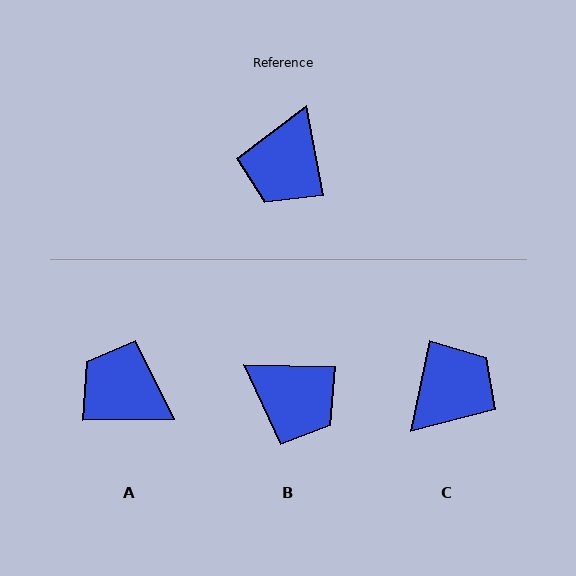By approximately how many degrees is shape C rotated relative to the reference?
Approximately 157 degrees counter-clockwise.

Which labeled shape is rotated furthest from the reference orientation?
C, about 157 degrees away.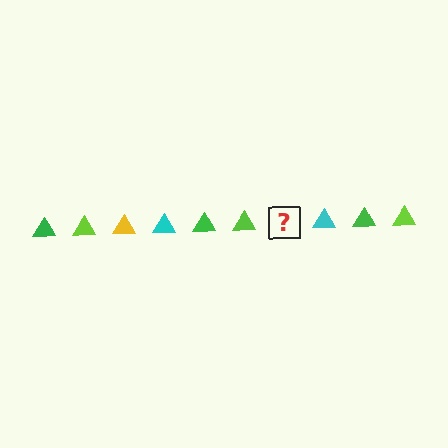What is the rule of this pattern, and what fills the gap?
The rule is that the pattern cycles through green, lime, yellow, cyan triangles. The gap should be filled with a yellow triangle.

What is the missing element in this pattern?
The missing element is a yellow triangle.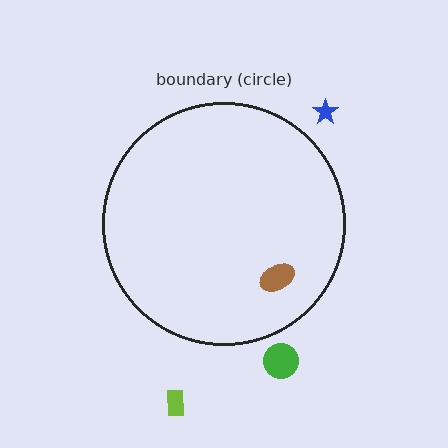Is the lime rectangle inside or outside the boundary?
Outside.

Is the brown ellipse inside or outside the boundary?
Inside.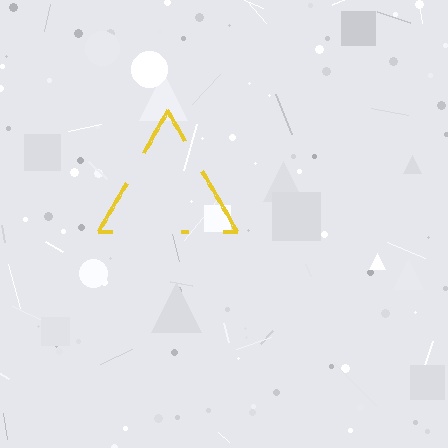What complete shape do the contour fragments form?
The contour fragments form a triangle.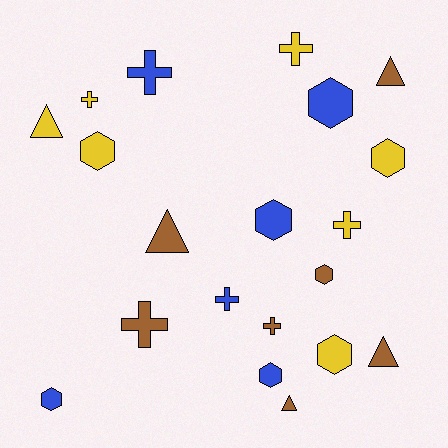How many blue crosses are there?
There are 2 blue crosses.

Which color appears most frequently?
Brown, with 7 objects.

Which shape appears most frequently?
Hexagon, with 8 objects.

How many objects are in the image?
There are 20 objects.